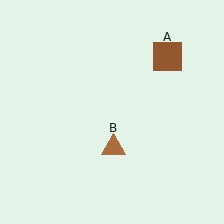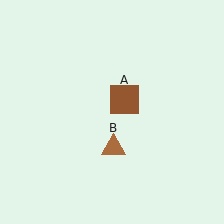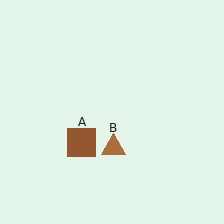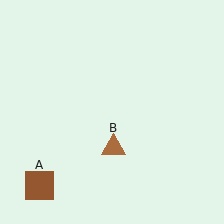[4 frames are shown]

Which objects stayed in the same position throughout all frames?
Brown triangle (object B) remained stationary.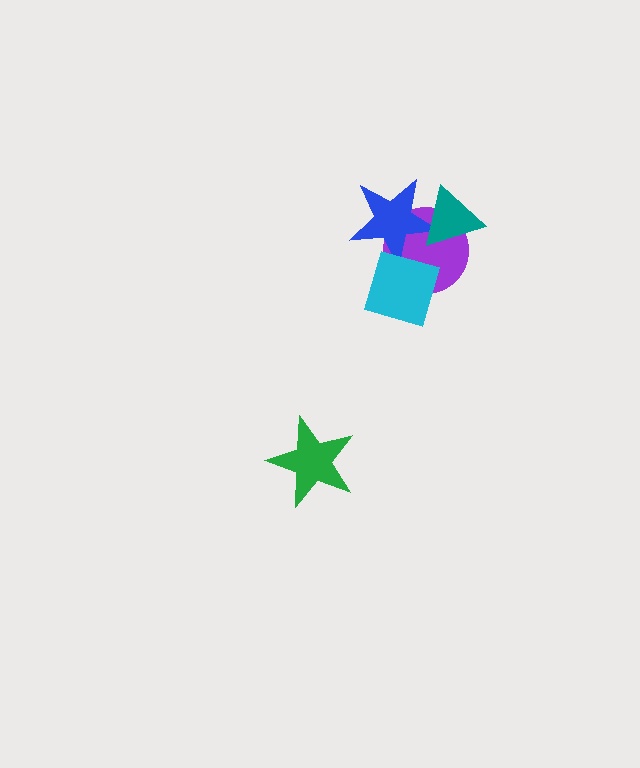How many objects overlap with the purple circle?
3 objects overlap with the purple circle.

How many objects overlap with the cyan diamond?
2 objects overlap with the cyan diamond.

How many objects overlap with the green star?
0 objects overlap with the green star.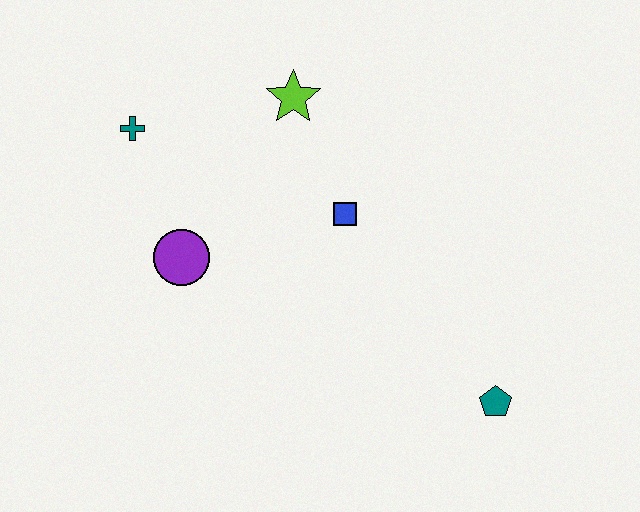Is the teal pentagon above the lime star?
No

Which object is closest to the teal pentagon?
The blue square is closest to the teal pentagon.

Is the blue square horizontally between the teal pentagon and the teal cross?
Yes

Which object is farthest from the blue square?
The teal pentagon is farthest from the blue square.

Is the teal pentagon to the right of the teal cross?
Yes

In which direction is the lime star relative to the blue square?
The lime star is above the blue square.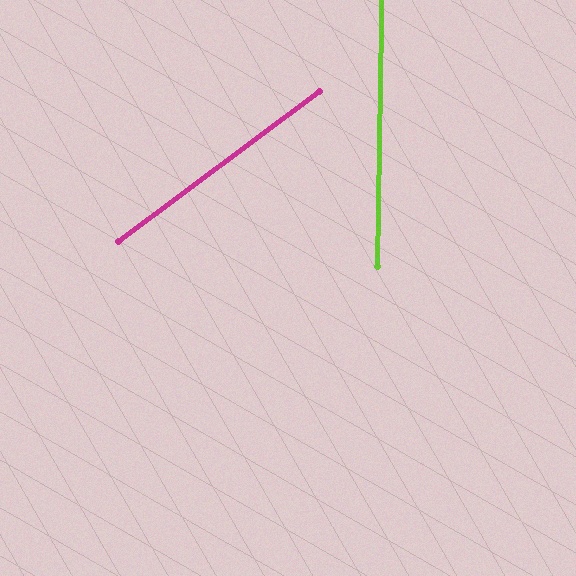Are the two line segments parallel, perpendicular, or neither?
Neither parallel nor perpendicular — they differ by about 52°.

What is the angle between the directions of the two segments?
Approximately 52 degrees.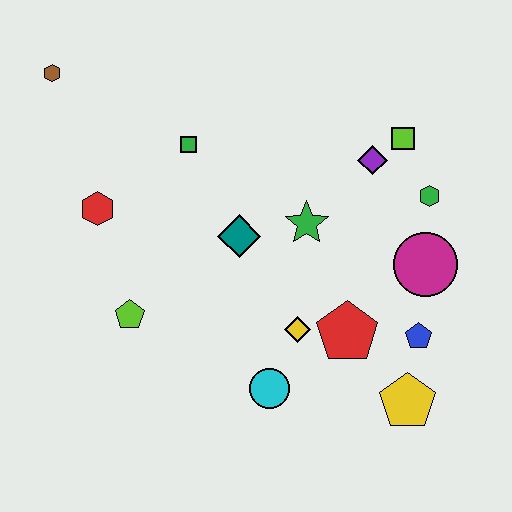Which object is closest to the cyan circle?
The yellow diamond is closest to the cyan circle.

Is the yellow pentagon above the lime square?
No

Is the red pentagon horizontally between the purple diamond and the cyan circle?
Yes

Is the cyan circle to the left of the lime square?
Yes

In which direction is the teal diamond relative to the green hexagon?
The teal diamond is to the left of the green hexagon.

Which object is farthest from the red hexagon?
The yellow pentagon is farthest from the red hexagon.